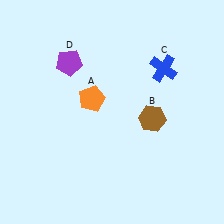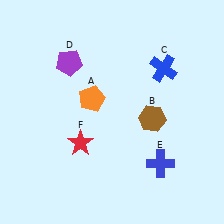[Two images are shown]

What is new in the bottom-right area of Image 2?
A blue cross (E) was added in the bottom-right area of Image 2.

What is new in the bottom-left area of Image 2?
A red star (F) was added in the bottom-left area of Image 2.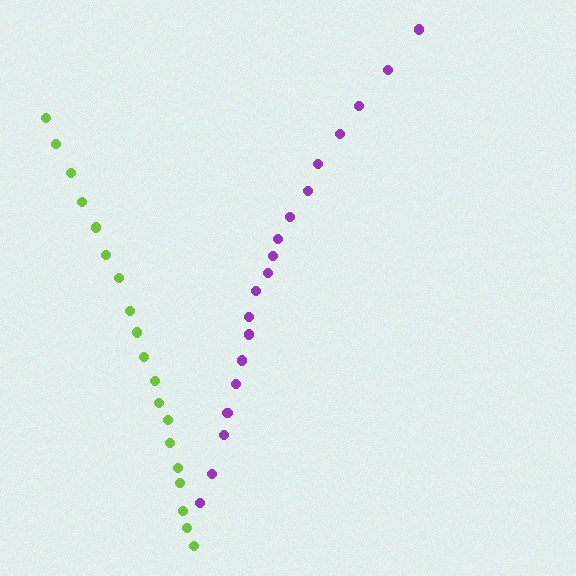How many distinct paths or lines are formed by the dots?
There are 2 distinct paths.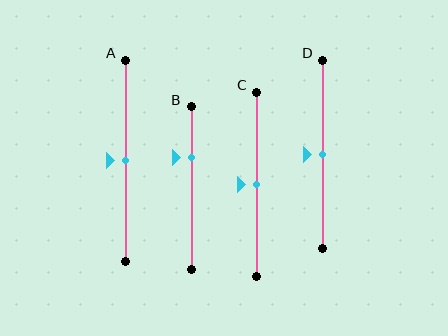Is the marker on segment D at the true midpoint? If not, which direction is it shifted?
Yes, the marker on segment D is at the true midpoint.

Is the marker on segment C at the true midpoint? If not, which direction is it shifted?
Yes, the marker on segment C is at the true midpoint.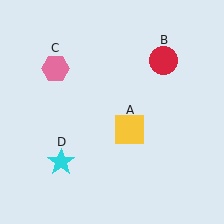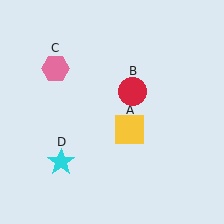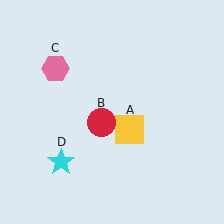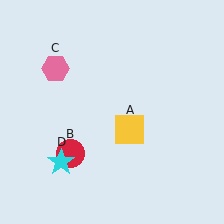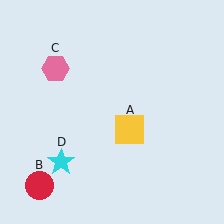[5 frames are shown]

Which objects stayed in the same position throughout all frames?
Yellow square (object A) and pink hexagon (object C) and cyan star (object D) remained stationary.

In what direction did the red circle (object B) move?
The red circle (object B) moved down and to the left.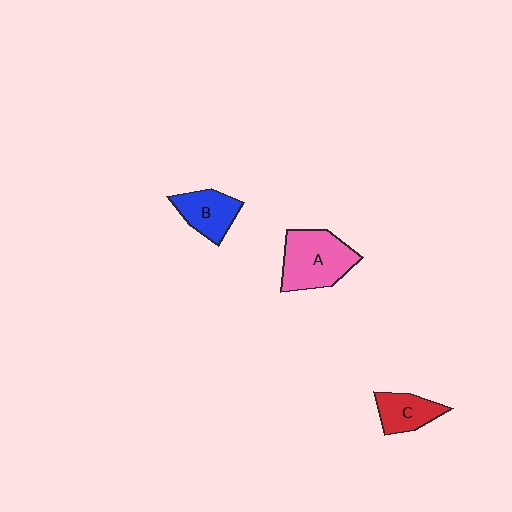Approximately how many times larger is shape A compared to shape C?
Approximately 1.7 times.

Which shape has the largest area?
Shape A (pink).